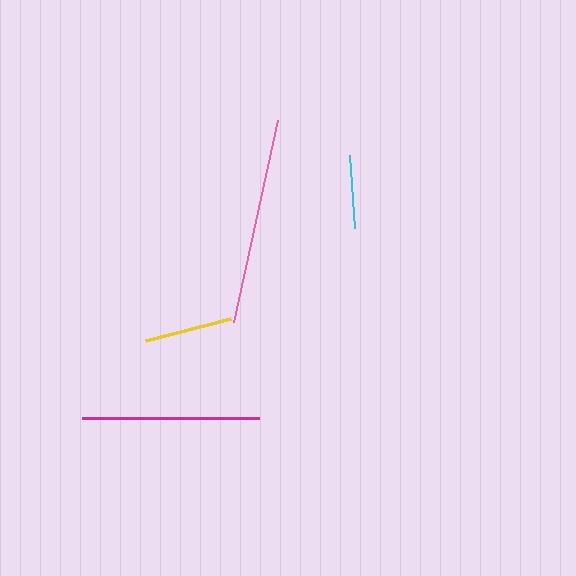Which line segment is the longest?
The pink line is the longest at approximately 207 pixels.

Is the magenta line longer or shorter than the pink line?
The pink line is longer than the magenta line.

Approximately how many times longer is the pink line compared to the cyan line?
The pink line is approximately 2.8 times the length of the cyan line.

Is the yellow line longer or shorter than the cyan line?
The yellow line is longer than the cyan line.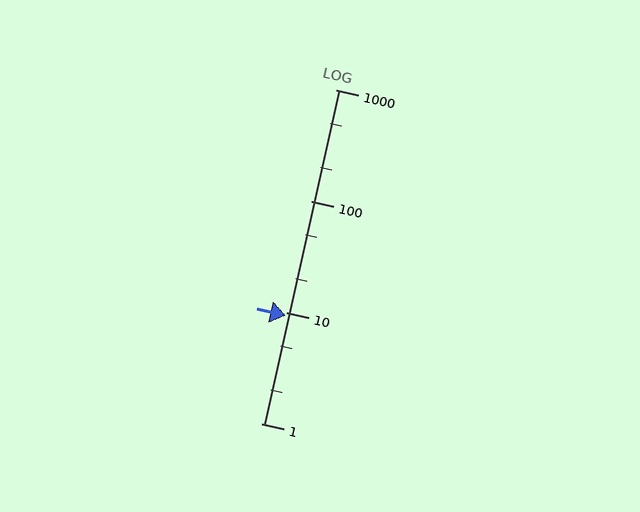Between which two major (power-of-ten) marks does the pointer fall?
The pointer is between 1 and 10.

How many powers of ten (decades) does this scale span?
The scale spans 3 decades, from 1 to 1000.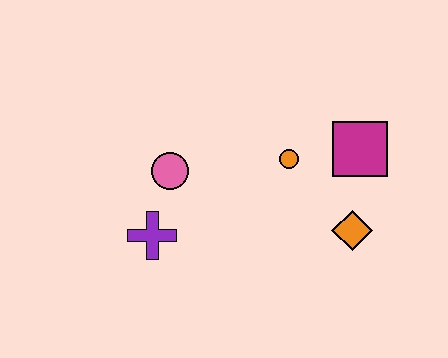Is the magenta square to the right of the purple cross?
Yes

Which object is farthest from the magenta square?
The purple cross is farthest from the magenta square.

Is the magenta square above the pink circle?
Yes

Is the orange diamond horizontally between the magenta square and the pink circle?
Yes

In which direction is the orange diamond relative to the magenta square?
The orange diamond is below the magenta square.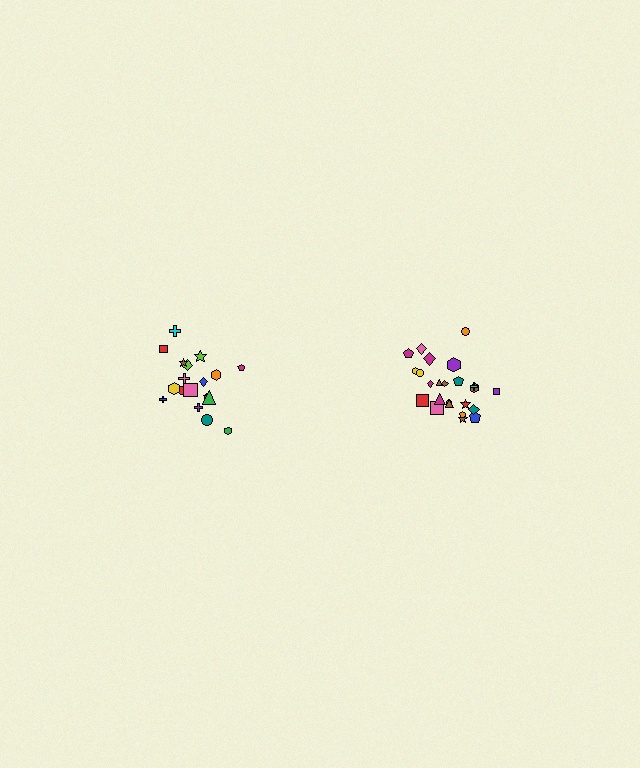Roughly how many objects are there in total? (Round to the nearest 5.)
Roughly 45 objects in total.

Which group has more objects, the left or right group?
The right group.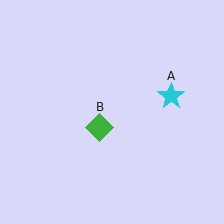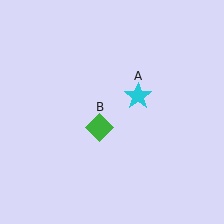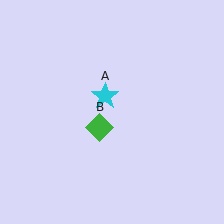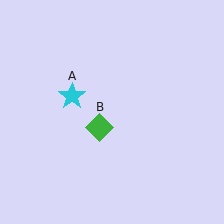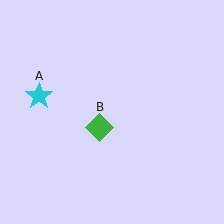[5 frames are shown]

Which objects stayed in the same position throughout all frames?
Green diamond (object B) remained stationary.